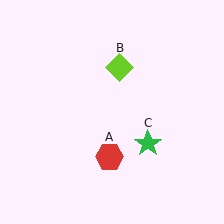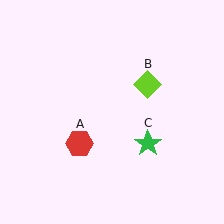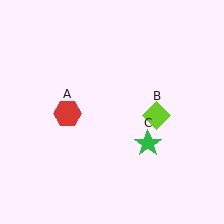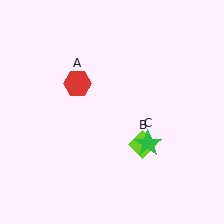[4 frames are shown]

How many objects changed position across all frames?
2 objects changed position: red hexagon (object A), lime diamond (object B).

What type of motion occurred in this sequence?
The red hexagon (object A), lime diamond (object B) rotated clockwise around the center of the scene.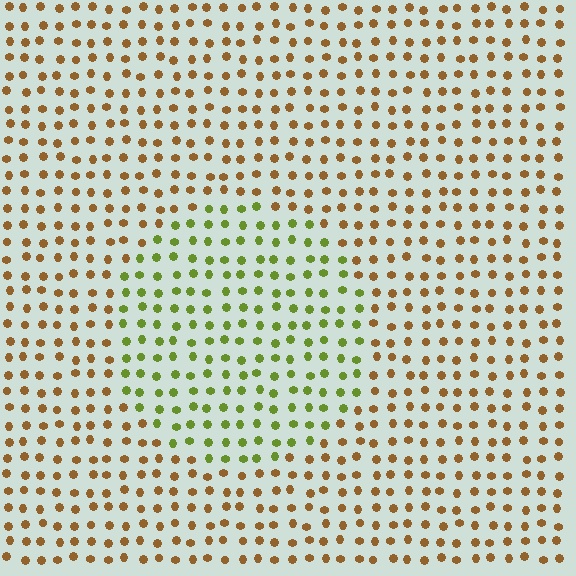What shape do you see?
I see a circle.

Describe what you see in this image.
The image is filled with small brown elements in a uniform arrangement. A circle-shaped region is visible where the elements are tinted to a slightly different hue, forming a subtle color boundary.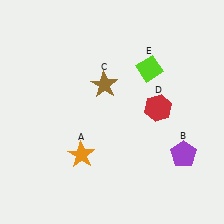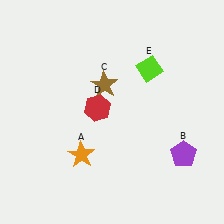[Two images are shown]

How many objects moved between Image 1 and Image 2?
1 object moved between the two images.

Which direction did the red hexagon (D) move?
The red hexagon (D) moved left.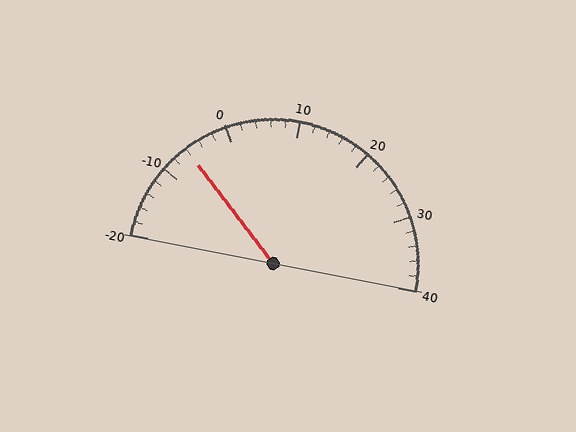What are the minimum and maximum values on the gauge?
The gauge ranges from -20 to 40.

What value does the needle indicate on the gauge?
The needle indicates approximately -6.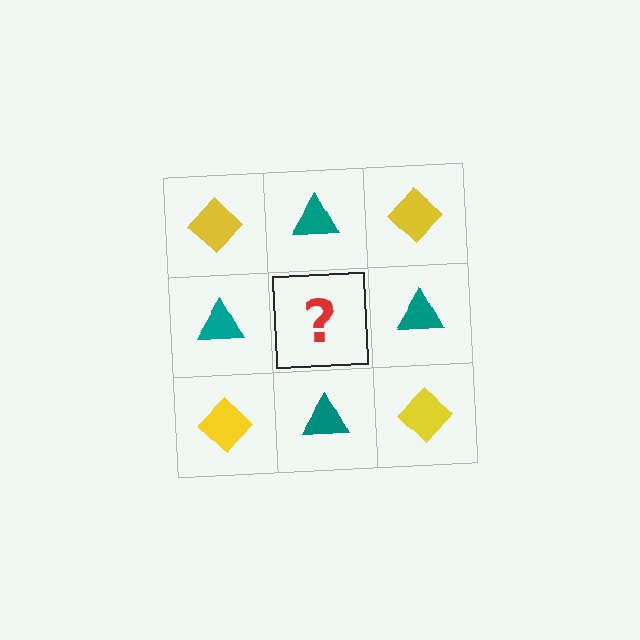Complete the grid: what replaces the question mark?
The question mark should be replaced with a yellow diamond.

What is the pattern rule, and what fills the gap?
The rule is that it alternates yellow diamond and teal triangle in a checkerboard pattern. The gap should be filled with a yellow diamond.